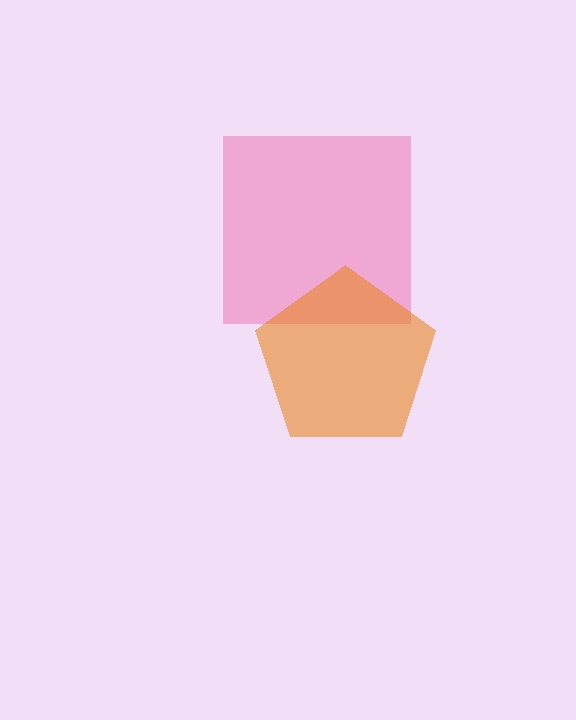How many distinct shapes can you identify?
There are 2 distinct shapes: a pink square, an orange pentagon.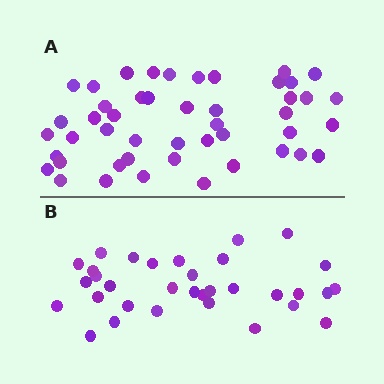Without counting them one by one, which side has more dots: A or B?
Region A (the top region) has more dots.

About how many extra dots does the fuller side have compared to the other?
Region A has approximately 15 more dots than region B.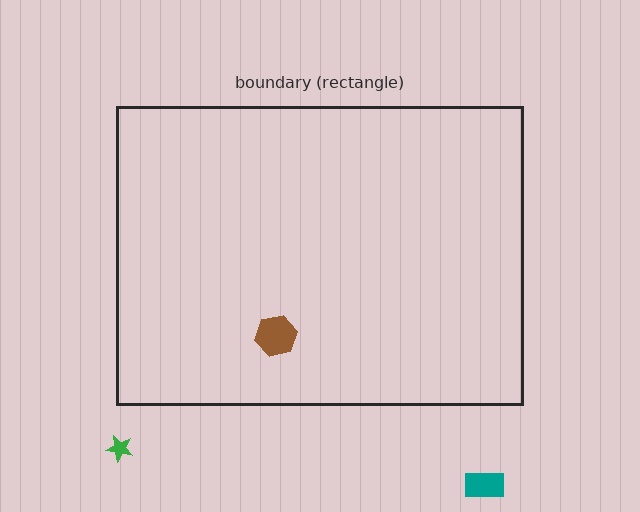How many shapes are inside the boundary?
1 inside, 2 outside.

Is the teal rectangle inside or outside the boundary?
Outside.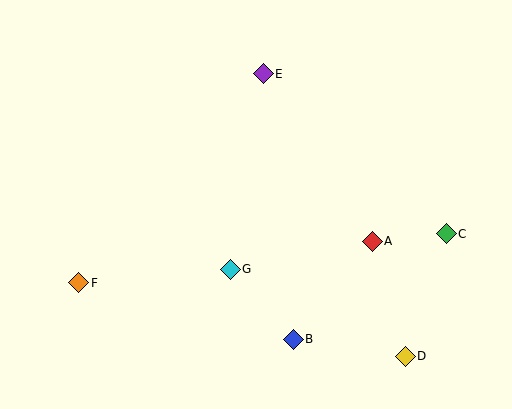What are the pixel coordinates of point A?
Point A is at (372, 241).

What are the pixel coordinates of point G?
Point G is at (230, 269).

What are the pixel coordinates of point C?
Point C is at (446, 234).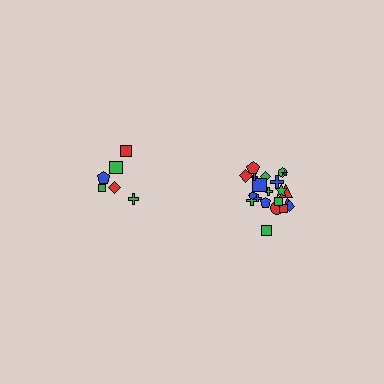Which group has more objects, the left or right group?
The right group.